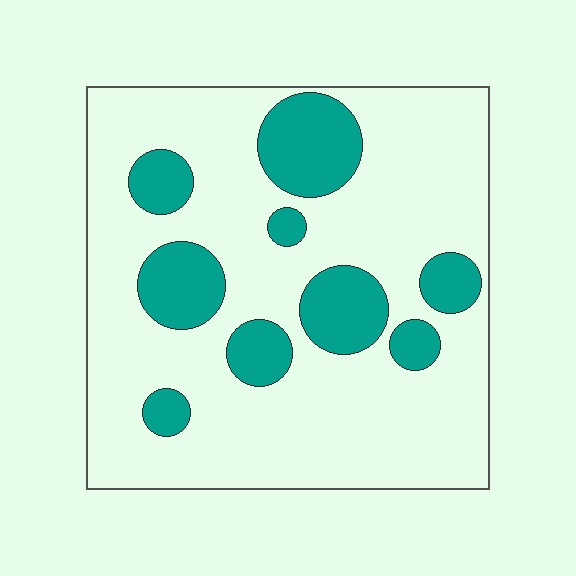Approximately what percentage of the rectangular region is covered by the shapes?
Approximately 20%.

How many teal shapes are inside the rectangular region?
9.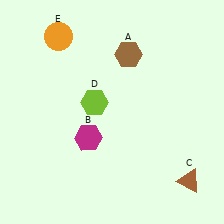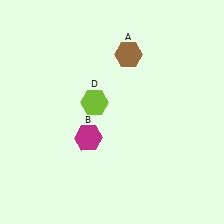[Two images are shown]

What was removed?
The orange circle (E), the brown triangle (C) were removed in Image 2.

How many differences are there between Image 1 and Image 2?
There are 2 differences between the two images.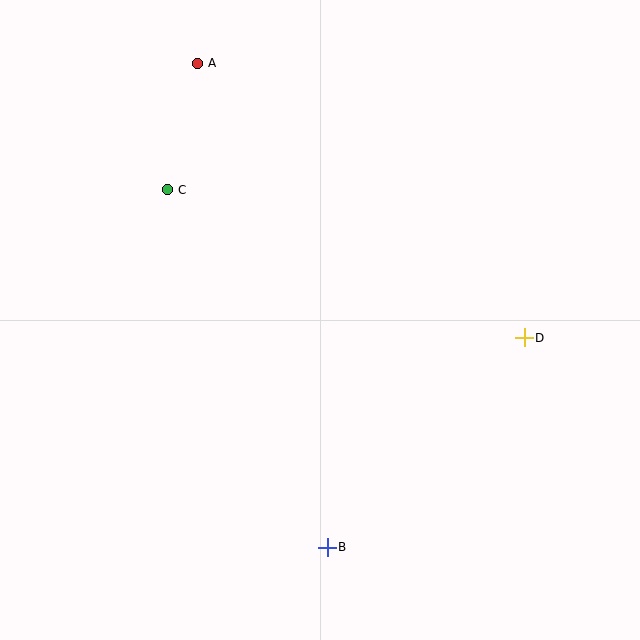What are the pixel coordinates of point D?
Point D is at (524, 338).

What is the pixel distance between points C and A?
The distance between C and A is 130 pixels.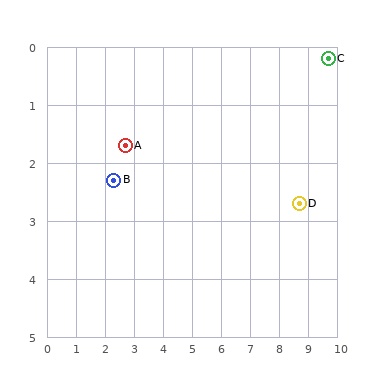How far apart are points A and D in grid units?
Points A and D are about 6.1 grid units apart.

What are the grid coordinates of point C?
Point C is at approximately (9.7, 0.2).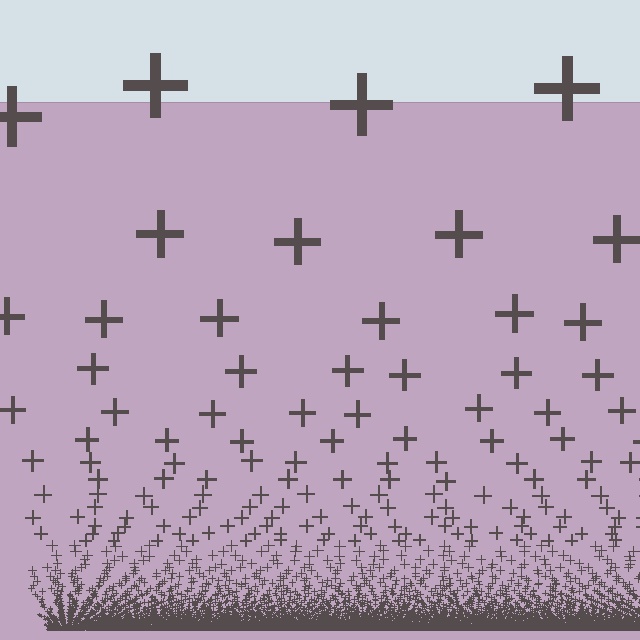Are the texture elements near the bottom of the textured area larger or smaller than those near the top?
Smaller. The gradient is inverted — elements near the bottom are smaller and denser.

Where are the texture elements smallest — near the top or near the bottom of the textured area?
Near the bottom.